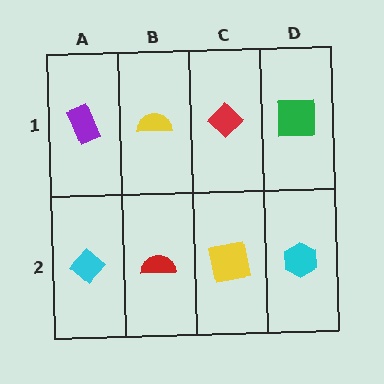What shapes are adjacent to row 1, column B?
A red semicircle (row 2, column B), a purple rectangle (row 1, column A), a red diamond (row 1, column C).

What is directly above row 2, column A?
A purple rectangle.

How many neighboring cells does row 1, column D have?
2.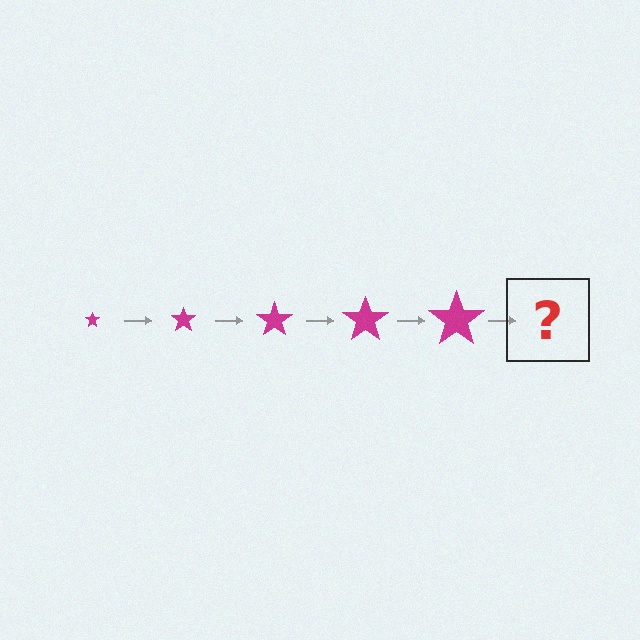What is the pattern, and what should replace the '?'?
The pattern is that the star gets progressively larger each step. The '?' should be a magenta star, larger than the previous one.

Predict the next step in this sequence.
The next step is a magenta star, larger than the previous one.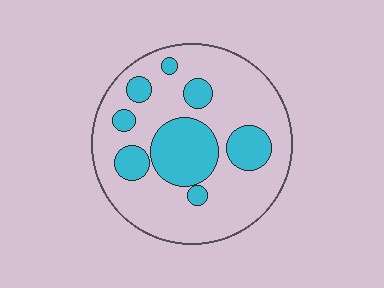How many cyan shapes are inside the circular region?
8.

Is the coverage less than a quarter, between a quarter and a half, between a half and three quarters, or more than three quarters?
Between a quarter and a half.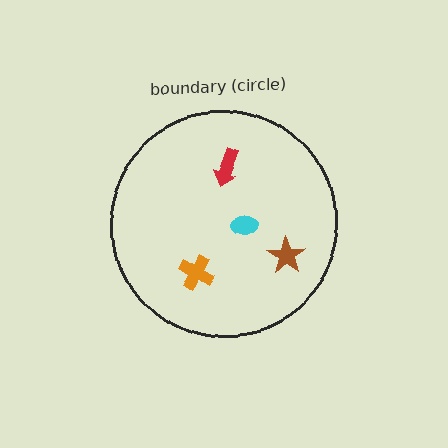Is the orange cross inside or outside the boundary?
Inside.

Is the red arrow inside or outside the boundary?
Inside.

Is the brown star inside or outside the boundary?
Inside.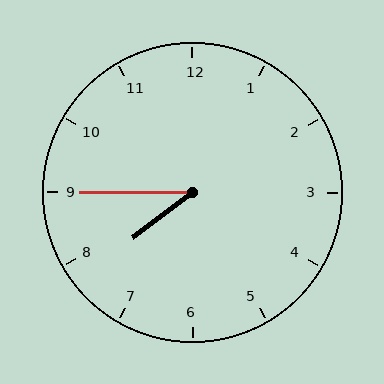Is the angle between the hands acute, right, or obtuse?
It is acute.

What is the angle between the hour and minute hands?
Approximately 38 degrees.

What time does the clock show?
7:45.